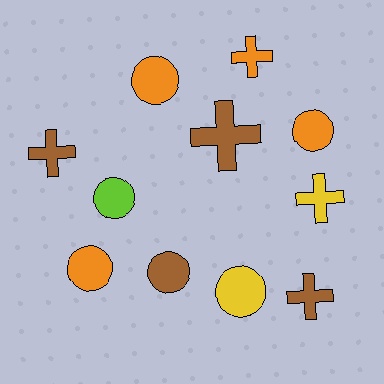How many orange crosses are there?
There is 1 orange cross.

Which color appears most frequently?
Orange, with 4 objects.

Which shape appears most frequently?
Circle, with 6 objects.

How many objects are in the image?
There are 11 objects.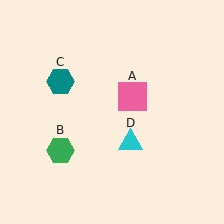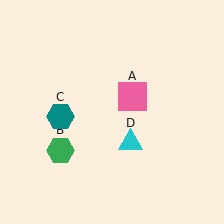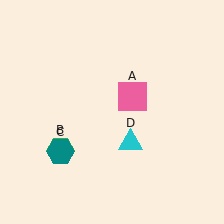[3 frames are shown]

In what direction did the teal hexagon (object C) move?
The teal hexagon (object C) moved down.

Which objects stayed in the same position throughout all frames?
Pink square (object A) and green hexagon (object B) and cyan triangle (object D) remained stationary.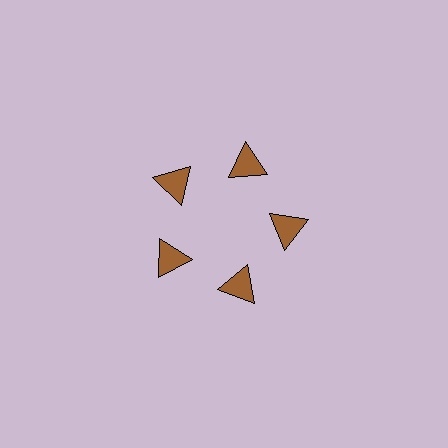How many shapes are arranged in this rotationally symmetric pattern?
There are 5 shapes, arranged in 5 groups of 1.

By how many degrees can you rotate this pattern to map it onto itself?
The pattern maps onto itself every 72 degrees of rotation.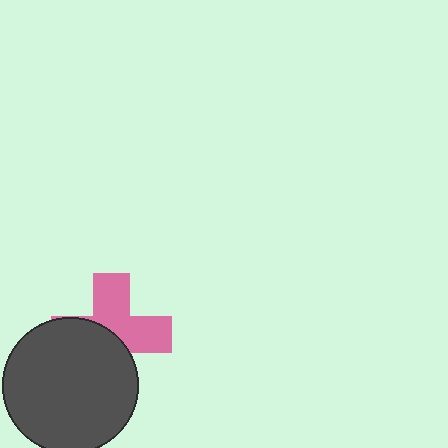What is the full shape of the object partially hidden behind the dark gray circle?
The partially hidden object is a pink cross.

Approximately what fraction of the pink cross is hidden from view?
Roughly 49% of the pink cross is hidden behind the dark gray circle.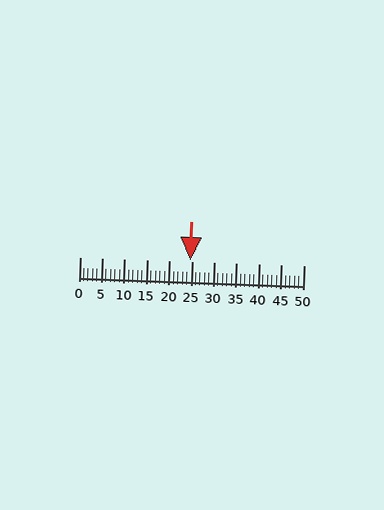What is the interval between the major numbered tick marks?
The major tick marks are spaced 5 units apart.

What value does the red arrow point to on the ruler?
The red arrow points to approximately 25.